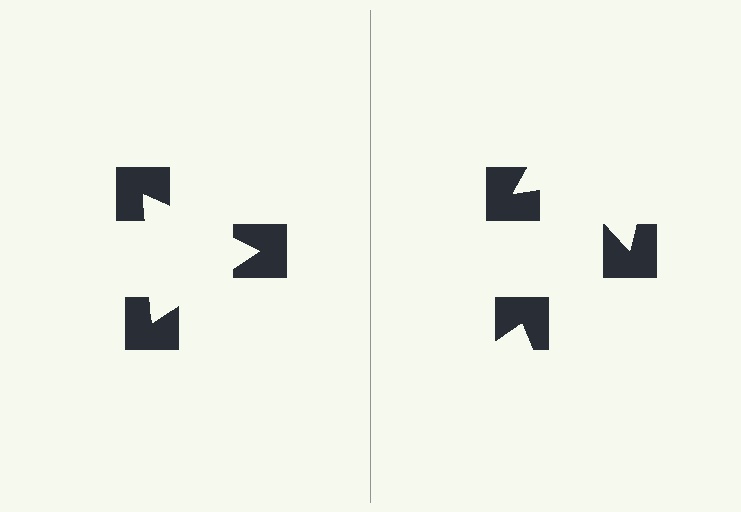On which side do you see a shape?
An illusory triangle appears on the left side. On the right side the wedge cuts are rotated, so no coherent shape forms.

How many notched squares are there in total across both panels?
6 — 3 on each side.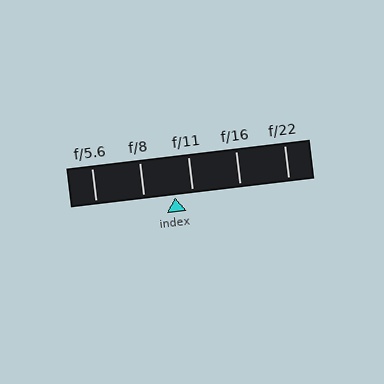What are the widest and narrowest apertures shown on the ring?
The widest aperture shown is f/5.6 and the narrowest is f/22.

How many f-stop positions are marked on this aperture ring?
There are 5 f-stop positions marked.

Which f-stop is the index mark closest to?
The index mark is closest to f/11.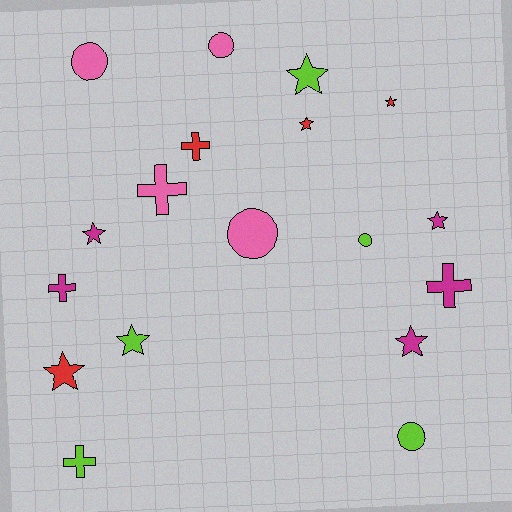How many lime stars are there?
There are 2 lime stars.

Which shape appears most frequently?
Star, with 8 objects.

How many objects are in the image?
There are 18 objects.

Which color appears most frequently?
Magenta, with 5 objects.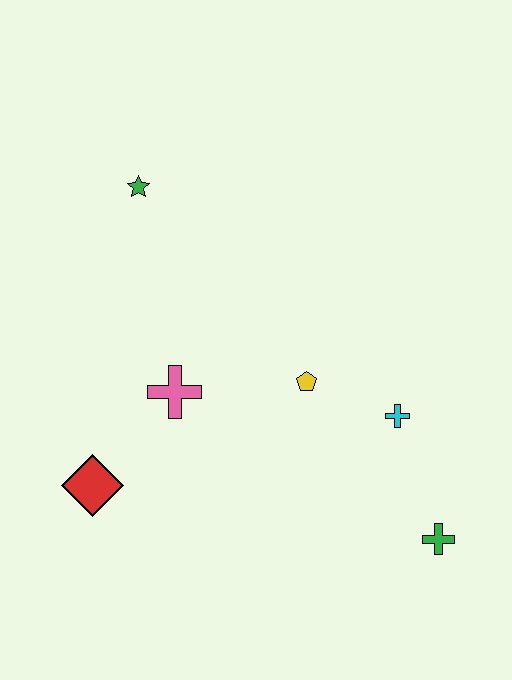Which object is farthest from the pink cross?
The green cross is farthest from the pink cross.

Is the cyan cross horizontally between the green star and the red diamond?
No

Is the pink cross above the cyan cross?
Yes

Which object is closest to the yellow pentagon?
The cyan cross is closest to the yellow pentagon.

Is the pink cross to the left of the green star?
No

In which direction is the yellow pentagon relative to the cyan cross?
The yellow pentagon is to the left of the cyan cross.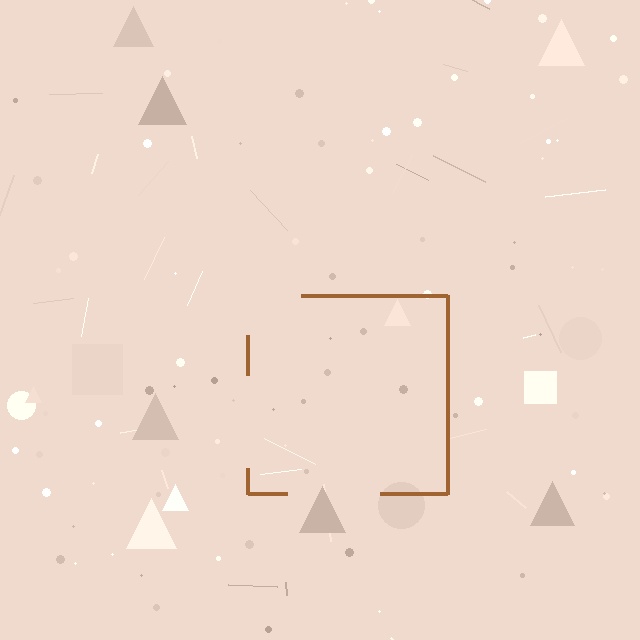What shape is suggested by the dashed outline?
The dashed outline suggests a square.